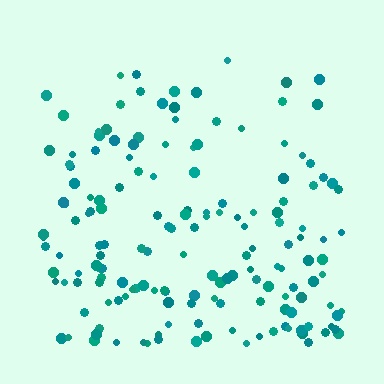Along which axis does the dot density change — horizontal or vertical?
Vertical.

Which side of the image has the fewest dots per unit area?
The top.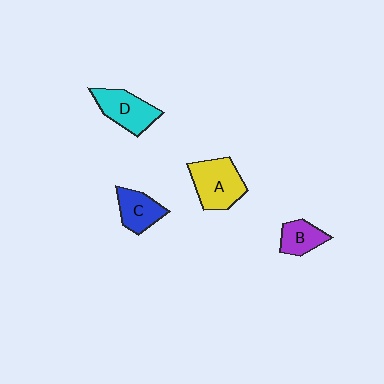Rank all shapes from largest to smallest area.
From largest to smallest: A (yellow), D (cyan), C (blue), B (purple).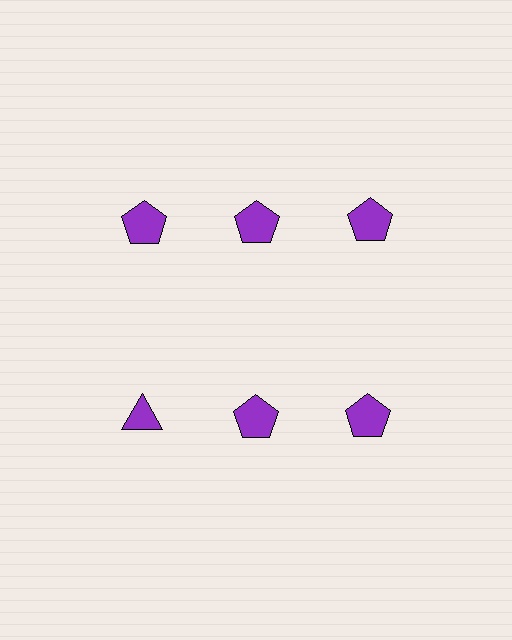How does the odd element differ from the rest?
It has a different shape: triangle instead of pentagon.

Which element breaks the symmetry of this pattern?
The purple triangle in the second row, leftmost column breaks the symmetry. All other shapes are purple pentagons.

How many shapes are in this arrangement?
There are 6 shapes arranged in a grid pattern.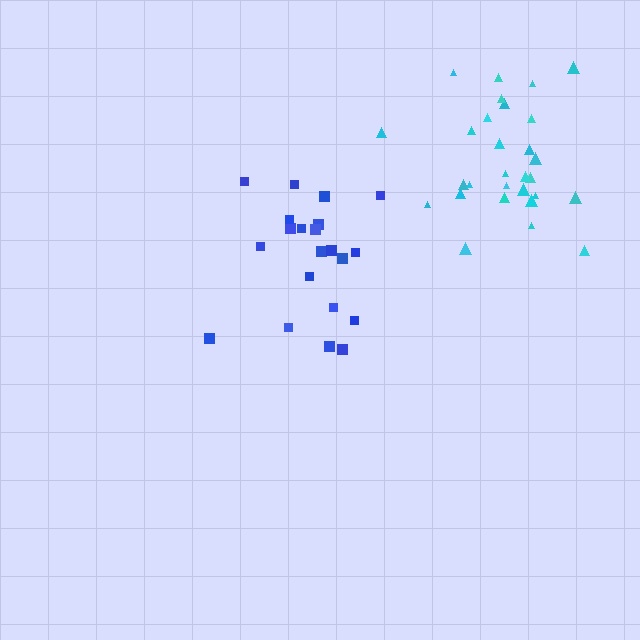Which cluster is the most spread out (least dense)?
Blue.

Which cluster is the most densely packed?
Cyan.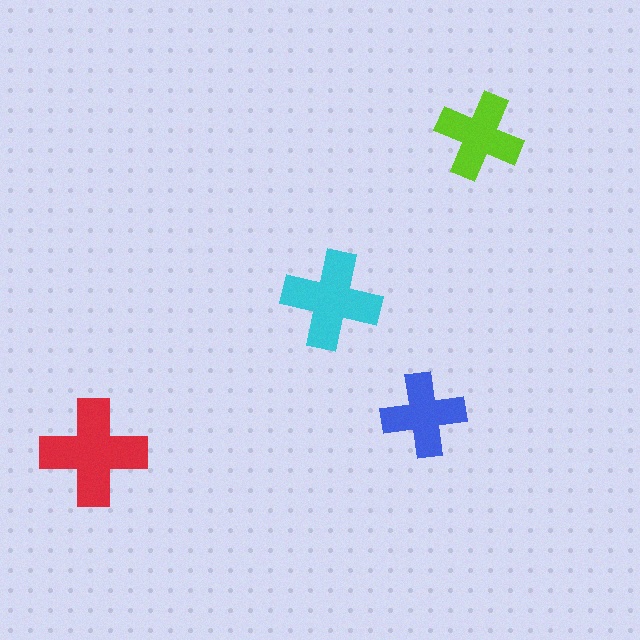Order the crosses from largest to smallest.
the red one, the cyan one, the lime one, the blue one.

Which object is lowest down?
The red cross is bottommost.